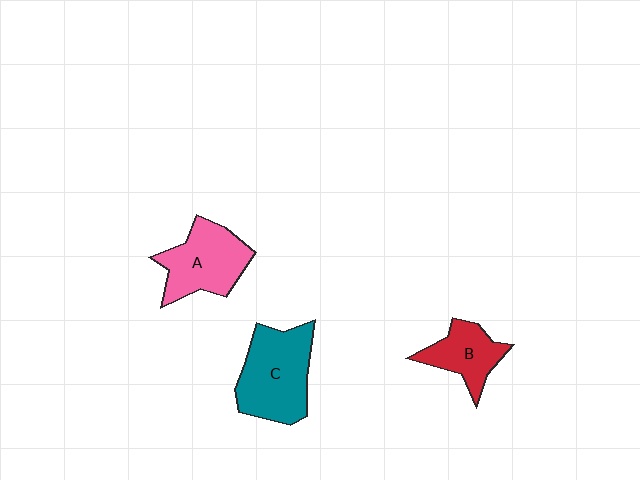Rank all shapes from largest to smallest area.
From largest to smallest: C (teal), A (pink), B (red).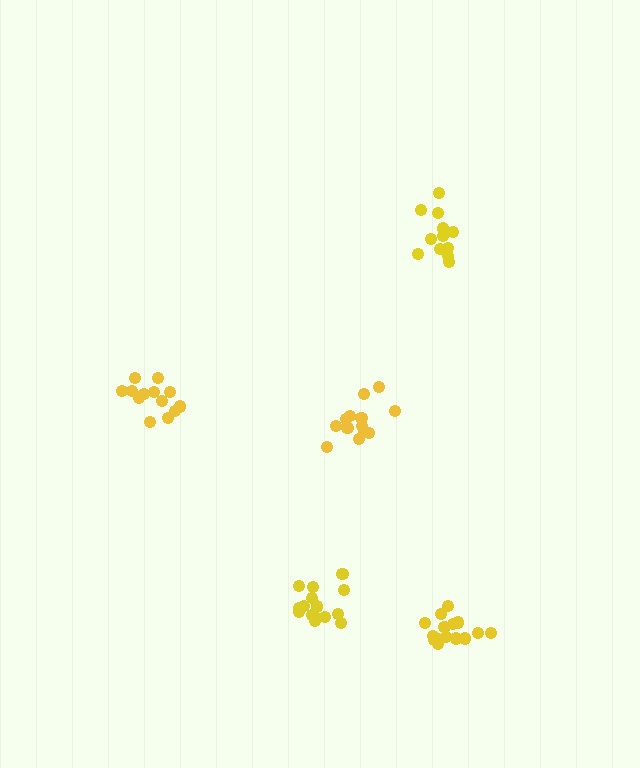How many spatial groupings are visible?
There are 5 spatial groupings.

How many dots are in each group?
Group 1: 13 dots, Group 2: 15 dots, Group 3: 13 dots, Group 4: 16 dots, Group 5: 13 dots (70 total).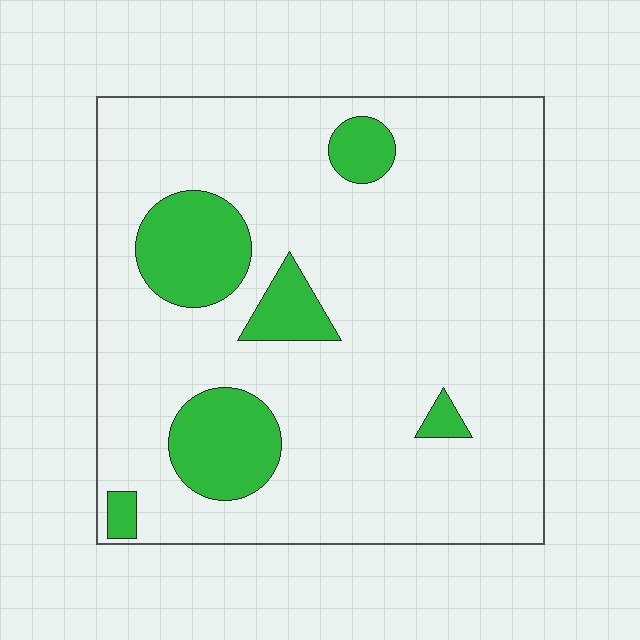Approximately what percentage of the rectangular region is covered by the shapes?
Approximately 15%.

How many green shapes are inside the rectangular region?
6.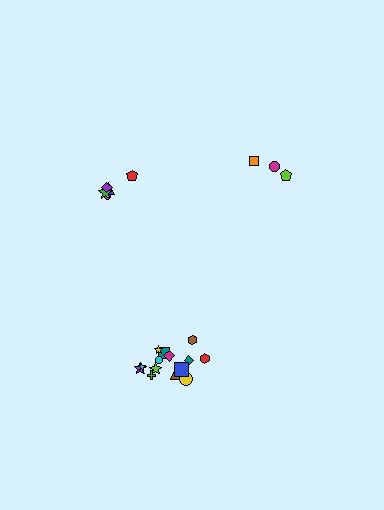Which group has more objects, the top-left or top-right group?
The top-left group.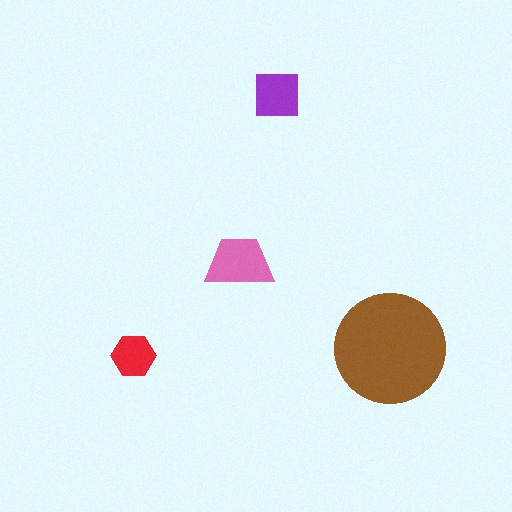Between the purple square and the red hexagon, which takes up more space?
The purple square.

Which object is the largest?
The brown circle.